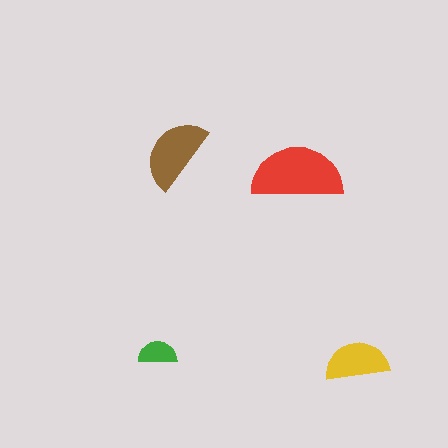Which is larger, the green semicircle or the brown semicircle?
The brown one.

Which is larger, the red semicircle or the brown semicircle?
The red one.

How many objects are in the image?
There are 4 objects in the image.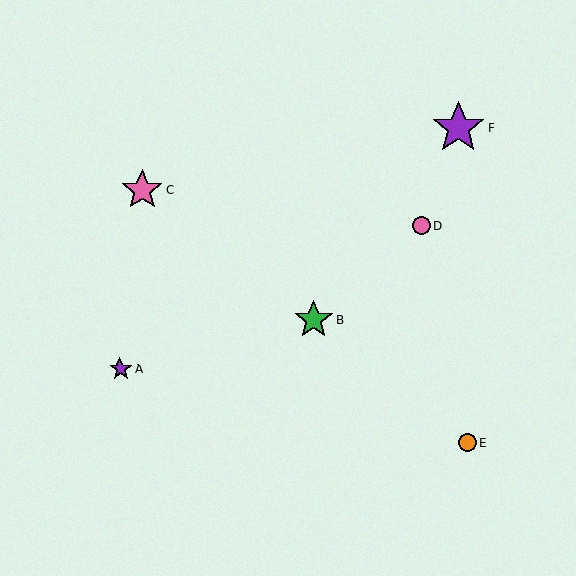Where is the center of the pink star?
The center of the pink star is at (142, 190).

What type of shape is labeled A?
Shape A is a purple star.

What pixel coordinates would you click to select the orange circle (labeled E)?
Click at (467, 442) to select the orange circle E.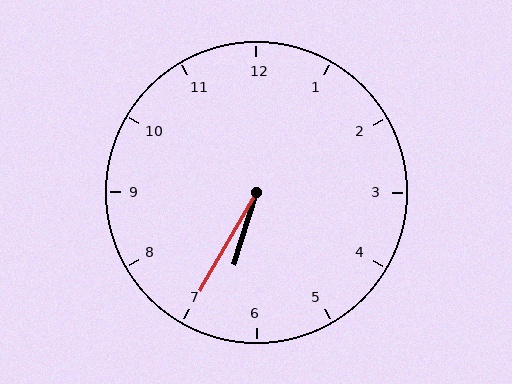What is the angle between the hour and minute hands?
Approximately 12 degrees.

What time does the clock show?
6:35.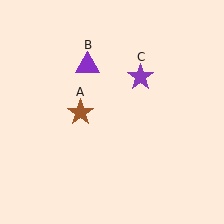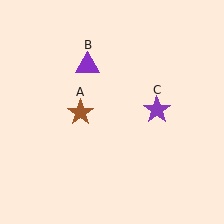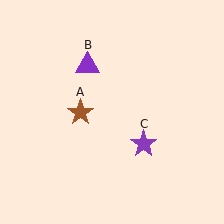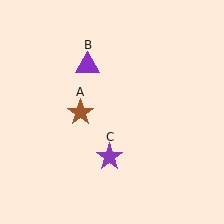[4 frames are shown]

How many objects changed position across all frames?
1 object changed position: purple star (object C).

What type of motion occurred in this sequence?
The purple star (object C) rotated clockwise around the center of the scene.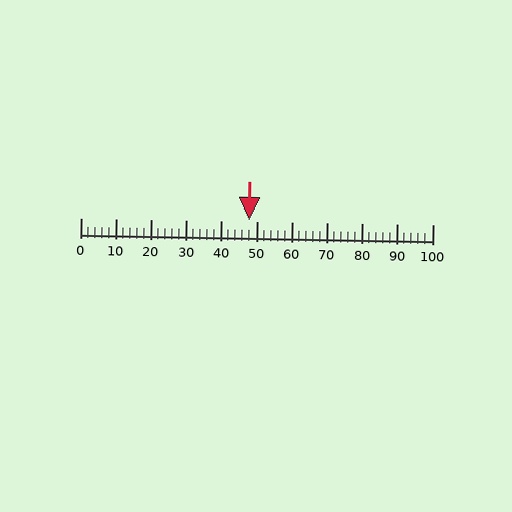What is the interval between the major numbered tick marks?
The major tick marks are spaced 10 units apart.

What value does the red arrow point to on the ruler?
The red arrow points to approximately 48.